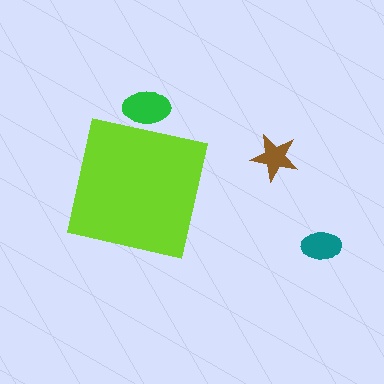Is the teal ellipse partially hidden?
No, the teal ellipse is fully visible.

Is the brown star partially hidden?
No, the brown star is fully visible.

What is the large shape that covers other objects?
A lime square.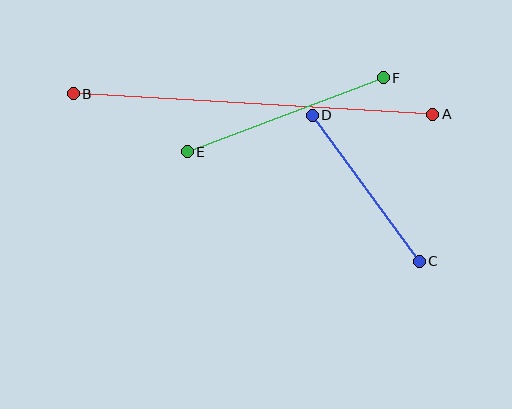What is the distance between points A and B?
The distance is approximately 360 pixels.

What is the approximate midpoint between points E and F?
The midpoint is at approximately (285, 115) pixels.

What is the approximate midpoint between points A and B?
The midpoint is at approximately (253, 104) pixels.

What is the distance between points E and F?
The distance is approximately 210 pixels.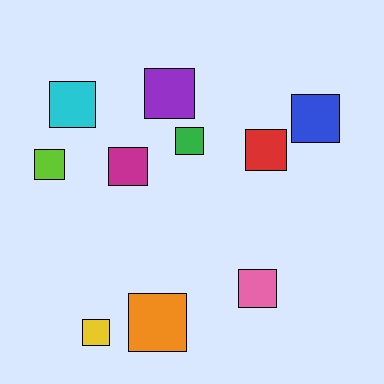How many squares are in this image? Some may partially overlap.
There are 10 squares.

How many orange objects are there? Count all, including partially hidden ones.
There is 1 orange object.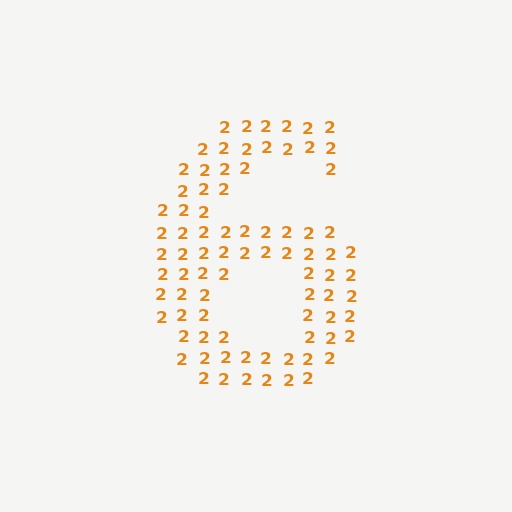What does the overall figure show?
The overall figure shows the digit 6.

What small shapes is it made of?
It is made of small digit 2's.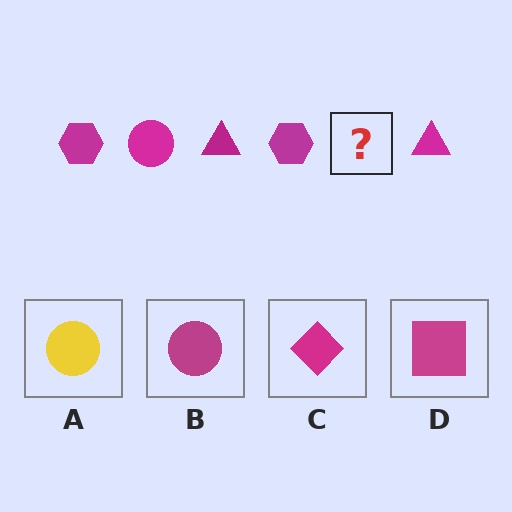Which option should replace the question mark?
Option B.